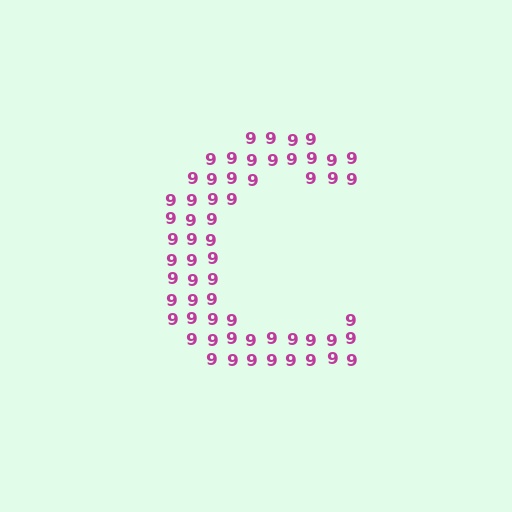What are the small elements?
The small elements are digit 9's.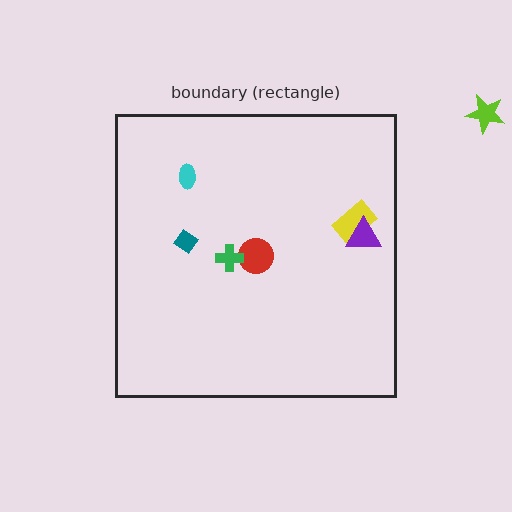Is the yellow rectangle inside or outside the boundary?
Inside.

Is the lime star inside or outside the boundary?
Outside.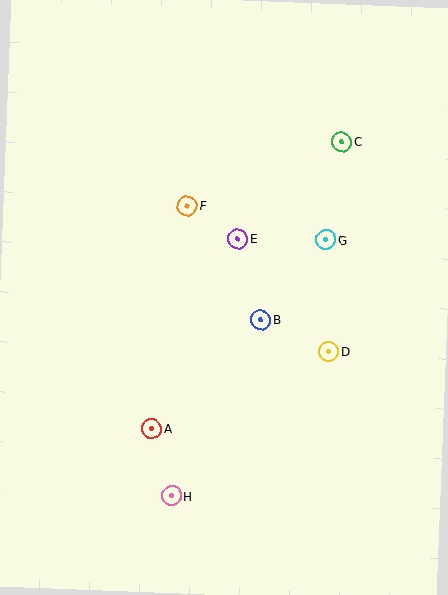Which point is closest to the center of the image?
Point B at (261, 319) is closest to the center.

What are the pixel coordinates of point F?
Point F is at (187, 206).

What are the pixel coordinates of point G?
Point G is at (326, 239).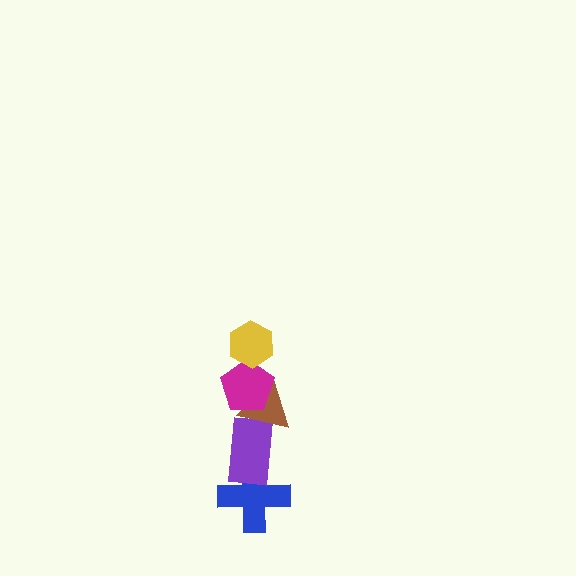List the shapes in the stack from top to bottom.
From top to bottom: the yellow hexagon, the magenta pentagon, the brown triangle, the purple rectangle, the blue cross.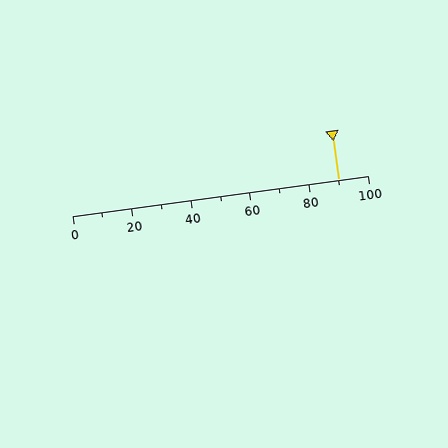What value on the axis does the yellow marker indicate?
The marker indicates approximately 90.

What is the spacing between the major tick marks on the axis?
The major ticks are spaced 20 apart.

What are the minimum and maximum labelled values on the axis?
The axis runs from 0 to 100.